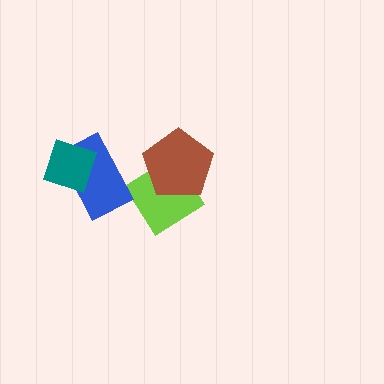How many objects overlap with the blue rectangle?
1 object overlaps with the blue rectangle.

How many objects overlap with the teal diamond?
1 object overlaps with the teal diamond.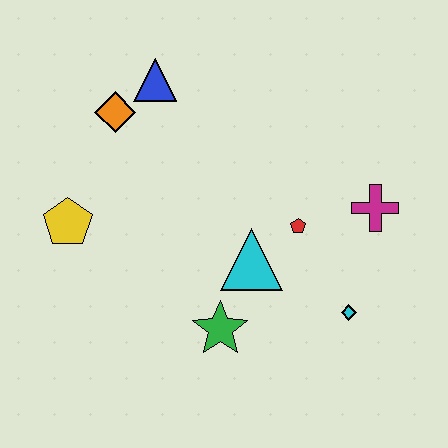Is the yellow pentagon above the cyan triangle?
Yes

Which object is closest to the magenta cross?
The red pentagon is closest to the magenta cross.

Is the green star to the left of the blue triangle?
No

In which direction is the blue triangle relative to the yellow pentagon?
The blue triangle is above the yellow pentagon.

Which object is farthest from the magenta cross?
The yellow pentagon is farthest from the magenta cross.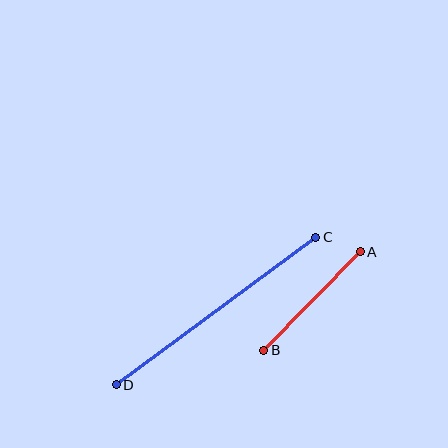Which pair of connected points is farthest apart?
Points C and D are farthest apart.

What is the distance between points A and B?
The distance is approximately 138 pixels.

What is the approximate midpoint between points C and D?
The midpoint is at approximately (216, 311) pixels.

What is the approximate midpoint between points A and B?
The midpoint is at approximately (312, 301) pixels.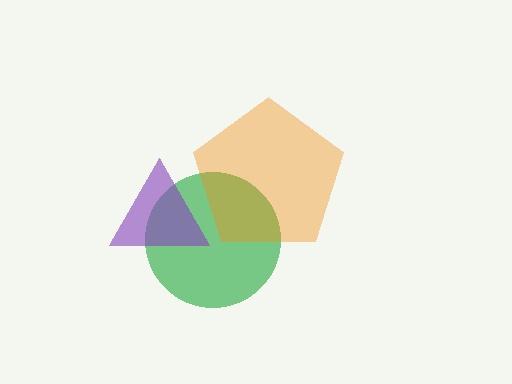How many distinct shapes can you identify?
There are 3 distinct shapes: a green circle, an orange pentagon, a purple triangle.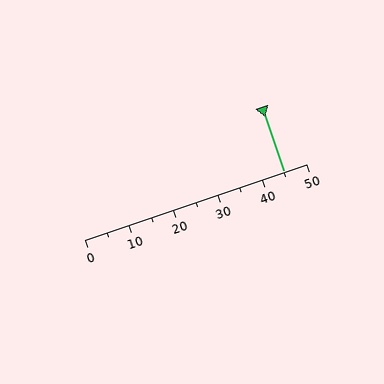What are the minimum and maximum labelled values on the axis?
The axis runs from 0 to 50.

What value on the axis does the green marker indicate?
The marker indicates approximately 45.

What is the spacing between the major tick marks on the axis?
The major ticks are spaced 10 apart.